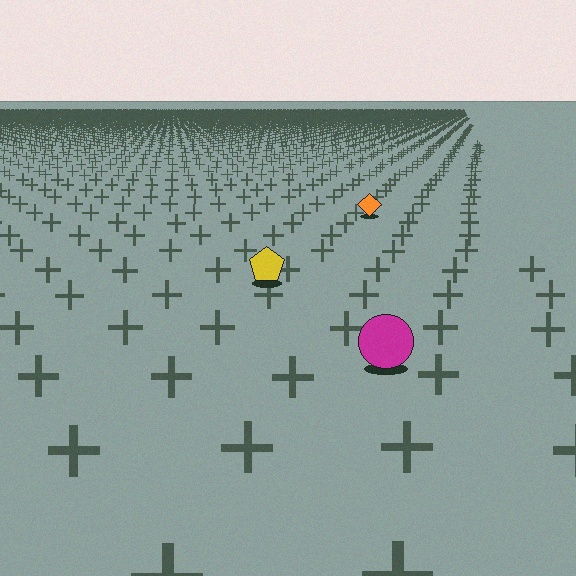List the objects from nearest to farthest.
From nearest to farthest: the magenta circle, the yellow pentagon, the orange diamond.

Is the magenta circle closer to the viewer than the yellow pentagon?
Yes. The magenta circle is closer — you can tell from the texture gradient: the ground texture is coarser near it.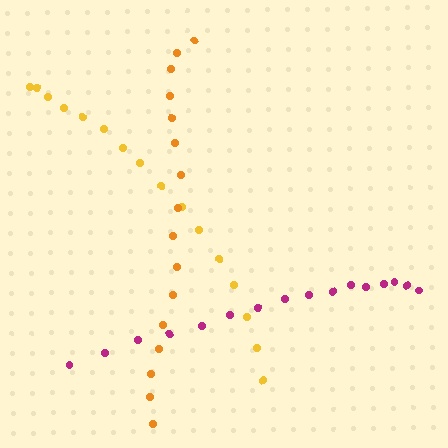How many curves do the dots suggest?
There are 3 distinct paths.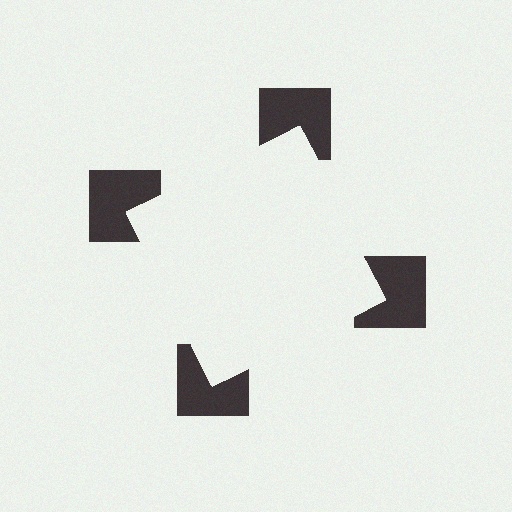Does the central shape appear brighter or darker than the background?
It typically appears slightly brighter than the background, even though no actual brightness change is drawn.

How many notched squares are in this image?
There are 4 — one at each vertex of the illusory square.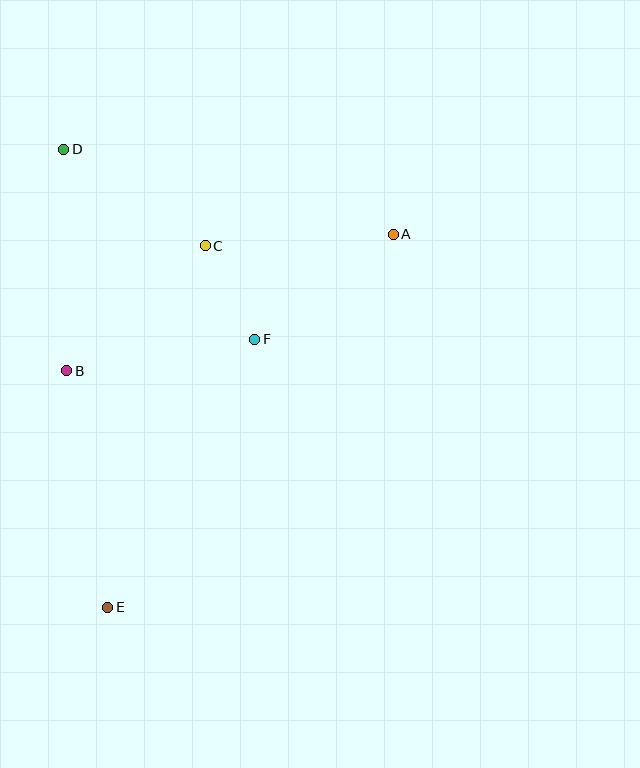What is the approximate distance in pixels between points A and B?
The distance between A and B is approximately 354 pixels.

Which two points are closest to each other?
Points C and F are closest to each other.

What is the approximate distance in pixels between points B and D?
The distance between B and D is approximately 221 pixels.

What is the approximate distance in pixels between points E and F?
The distance between E and F is approximately 306 pixels.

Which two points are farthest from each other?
Points A and E are farthest from each other.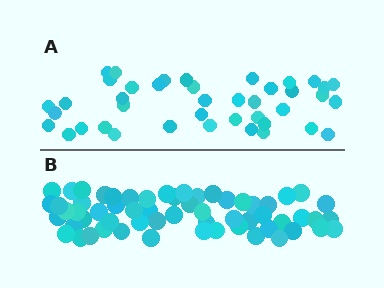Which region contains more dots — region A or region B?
Region B (the bottom region) has more dots.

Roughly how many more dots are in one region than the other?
Region B has approximately 20 more dots than region A.